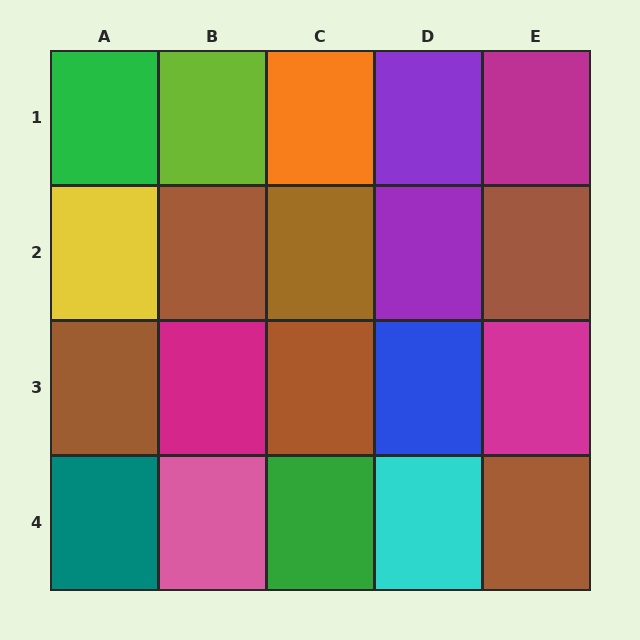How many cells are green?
2 cells are green.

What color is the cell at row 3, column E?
Magenta.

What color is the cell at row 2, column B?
Brown.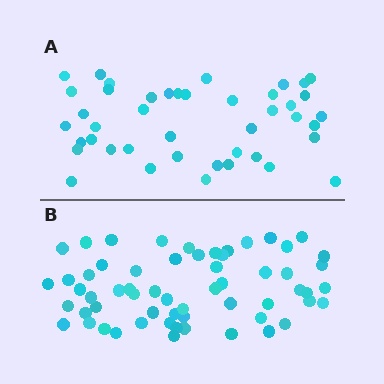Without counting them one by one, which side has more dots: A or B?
Region B (the bottom region) has more dots.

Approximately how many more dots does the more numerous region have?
Region B has approximately 15 more dots than region A.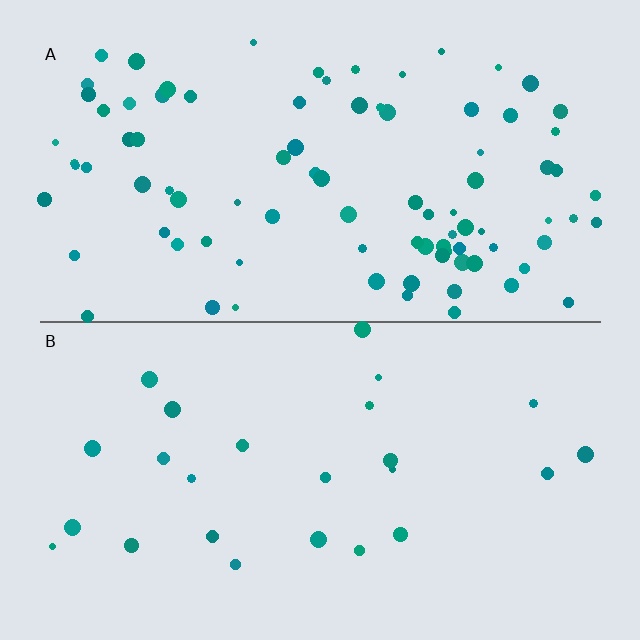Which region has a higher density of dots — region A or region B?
A (the top).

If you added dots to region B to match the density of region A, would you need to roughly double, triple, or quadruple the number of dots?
Approximately quadruple.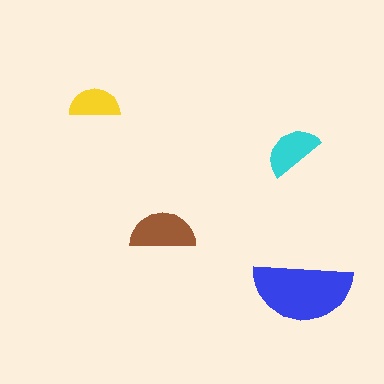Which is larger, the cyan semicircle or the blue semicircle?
The blue one.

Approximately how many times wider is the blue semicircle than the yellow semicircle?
About 2 times wider.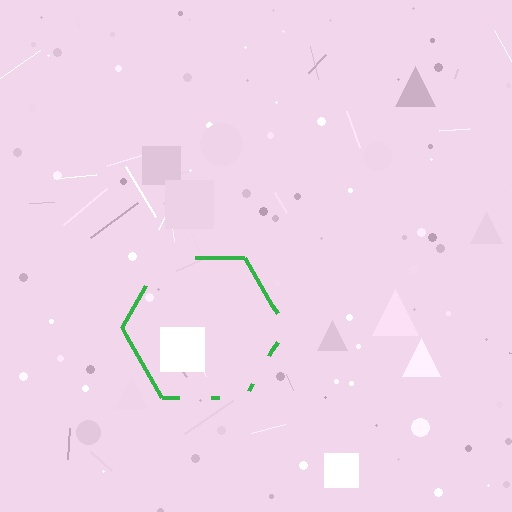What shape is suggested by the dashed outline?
The dashed outline suggests a hexagon.